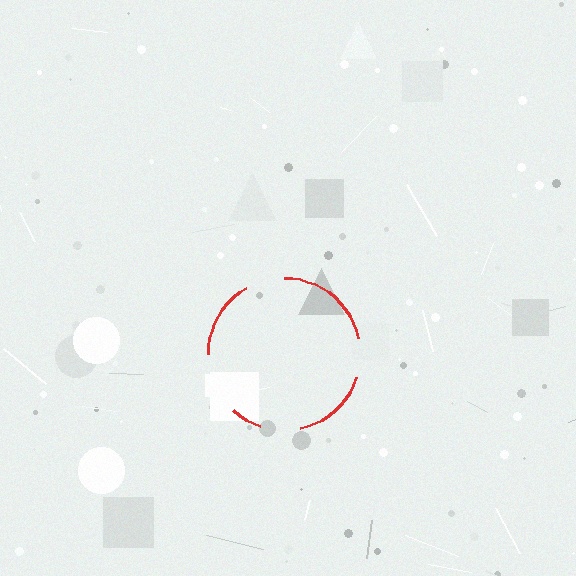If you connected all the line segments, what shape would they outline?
They would outline a circle.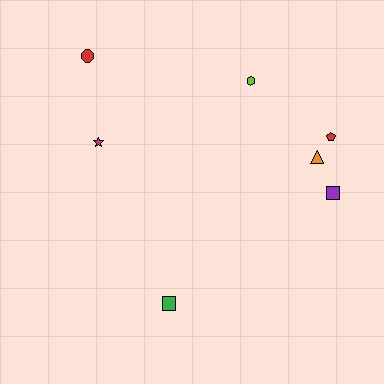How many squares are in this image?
There are 2 squares.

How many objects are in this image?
There are 7 objects.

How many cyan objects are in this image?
There are no cyan objects.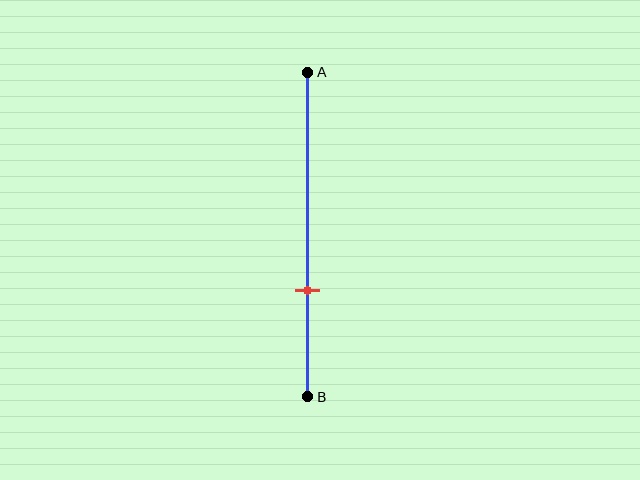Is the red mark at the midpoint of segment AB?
No, the mark is at about 65% from A, not at the 50% midpoint.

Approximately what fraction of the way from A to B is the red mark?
The red mark is approximately 65% of the way from A to B.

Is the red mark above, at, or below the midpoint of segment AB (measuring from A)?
The red mark is below the midpoint of segment AB.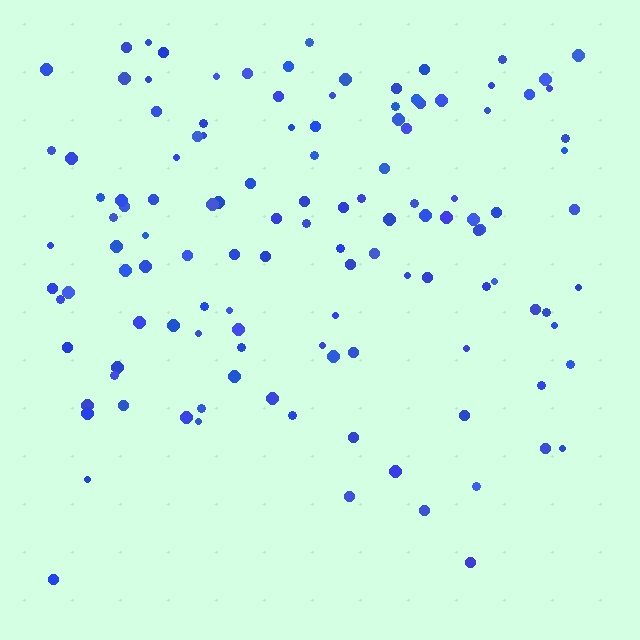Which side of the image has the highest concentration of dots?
The top.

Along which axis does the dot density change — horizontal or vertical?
Vertical.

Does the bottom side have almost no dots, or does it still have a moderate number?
Still a moderate number, just noticeably fewer than the top.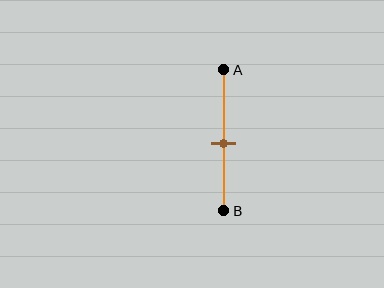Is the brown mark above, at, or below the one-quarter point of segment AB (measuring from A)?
The brown mark is below the one-quarter point of segment AB.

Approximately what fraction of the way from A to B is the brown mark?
The brown mark is approximately 50% of the way from A to B.